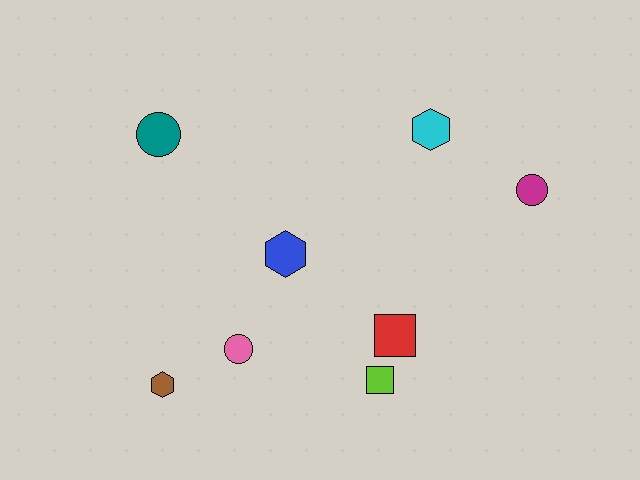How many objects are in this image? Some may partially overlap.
There are 8 objects.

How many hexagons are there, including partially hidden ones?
There are 3 hexagons.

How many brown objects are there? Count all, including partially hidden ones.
There is 1 brown object.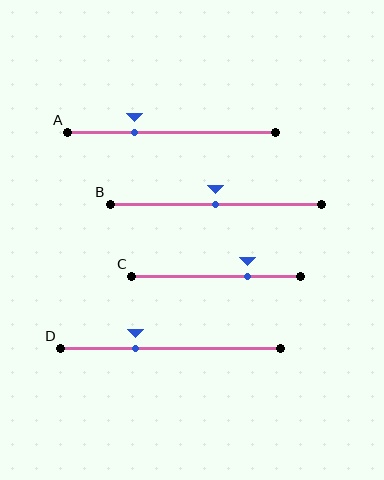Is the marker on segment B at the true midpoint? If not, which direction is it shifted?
Yes, the marker on segment B is at the true midpoint.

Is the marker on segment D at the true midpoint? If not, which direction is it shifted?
No, the marker on segment D is shifted to the left by about 16% of the segment length.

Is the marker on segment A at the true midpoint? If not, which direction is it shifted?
No, the marker on segment A is shifted to the left by about 18% of the segment length.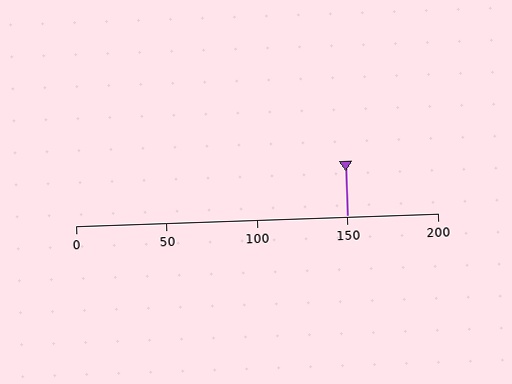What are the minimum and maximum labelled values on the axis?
The axis runs from 0 to 200.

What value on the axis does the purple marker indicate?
The marker indicates approximately 150.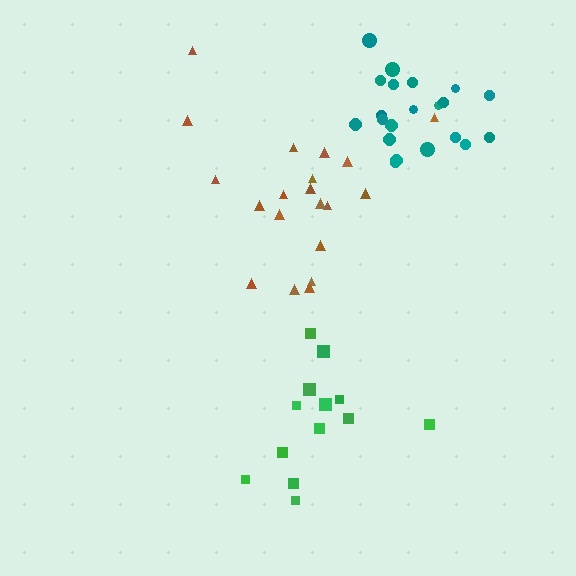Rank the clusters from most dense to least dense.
teal, green, brown.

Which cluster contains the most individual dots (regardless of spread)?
Teal (21).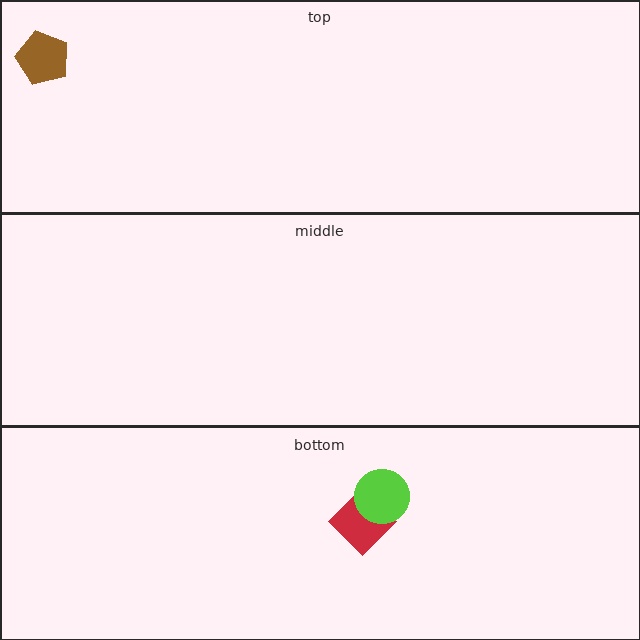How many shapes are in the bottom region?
2.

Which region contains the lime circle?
The bottom region.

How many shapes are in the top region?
1.